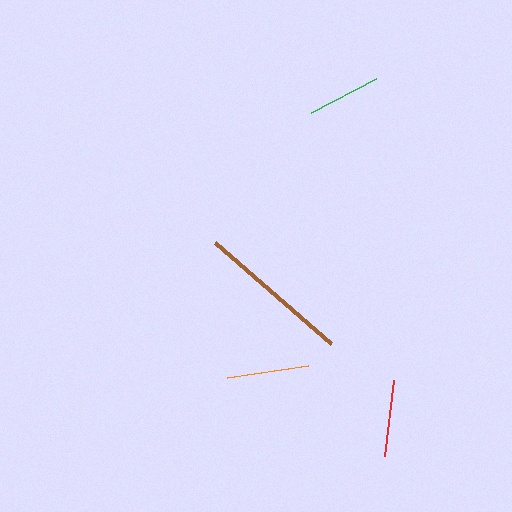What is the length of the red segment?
The red segment is approximately 76 pixels long.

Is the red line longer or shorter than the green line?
The red line is longer than the green line.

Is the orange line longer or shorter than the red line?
The orange line is longer than the red line.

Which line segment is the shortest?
The green line is the shortest at approximately 73 pixels.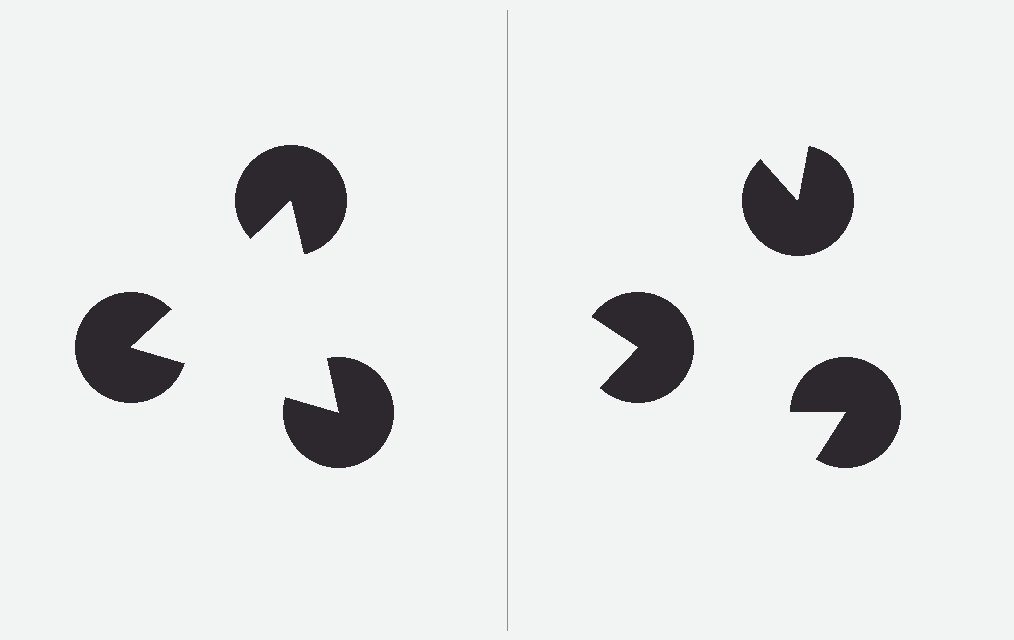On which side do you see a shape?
An illusory triangle appears on the left side. On the right side the wedge cuts are rotated, so no coherent shape forms.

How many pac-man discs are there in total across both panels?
6 — 3 on each side.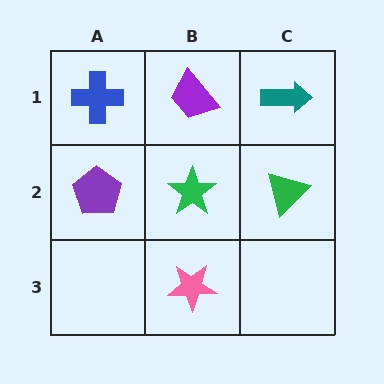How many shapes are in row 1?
3 shapes.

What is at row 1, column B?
A purple trapezoid.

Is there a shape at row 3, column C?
No, that cell is empty.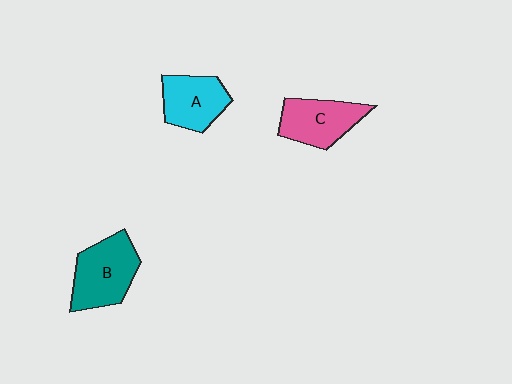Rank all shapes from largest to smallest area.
From largest to smallest: B (teal), C (pink), A (cyan).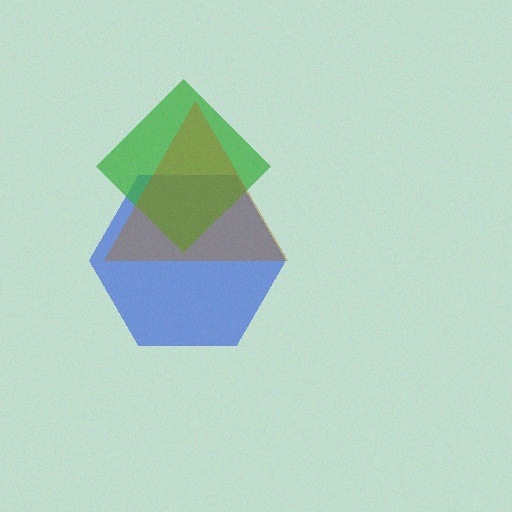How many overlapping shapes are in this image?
There are 3 overlapping shapes in the image.